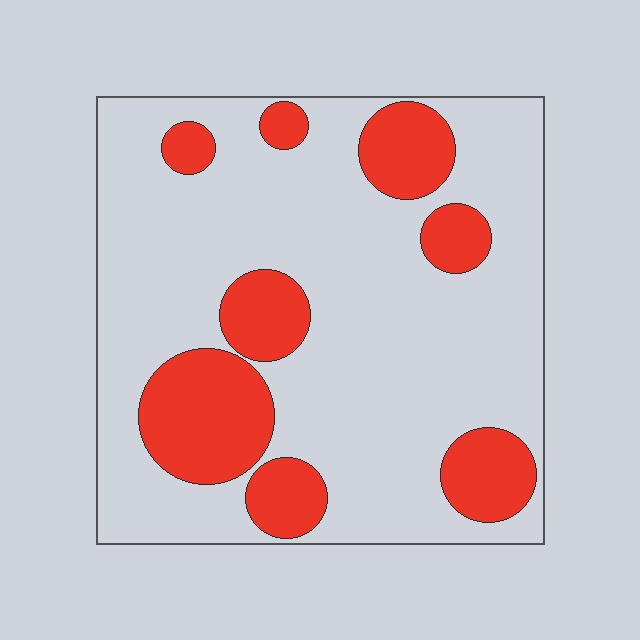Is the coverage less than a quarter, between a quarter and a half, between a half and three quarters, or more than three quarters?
Less than a quarter.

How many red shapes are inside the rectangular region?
8.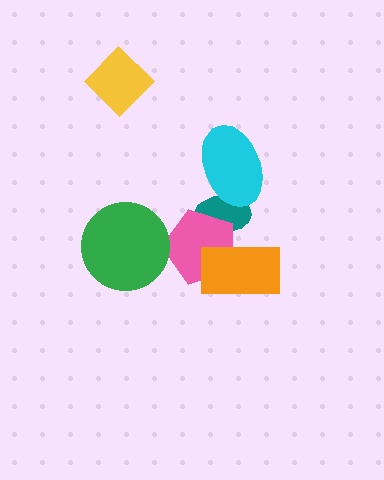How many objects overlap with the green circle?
0 objects overlap with the green circle.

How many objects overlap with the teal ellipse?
3 objects overlap with the teal ellipse.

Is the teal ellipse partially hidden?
Yes, it is partially covered by another shape.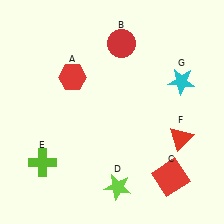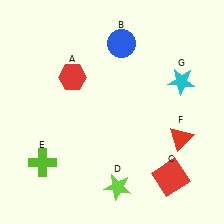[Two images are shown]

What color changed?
The circle (B) changed from red in Image 1 to blue in Image 2.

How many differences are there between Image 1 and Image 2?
There is 1 difference between the two images.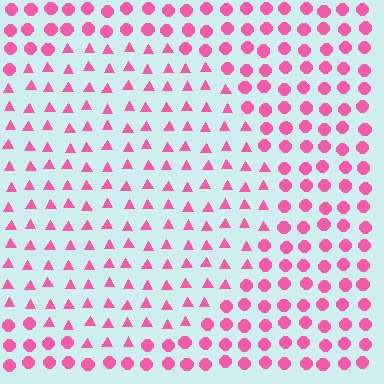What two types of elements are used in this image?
The image uses triangles inside the circle region and circles outside it.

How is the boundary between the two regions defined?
The boundary is defined by a change in element shape: triangles inside vs. circles outside. All elements share the same color and spacing.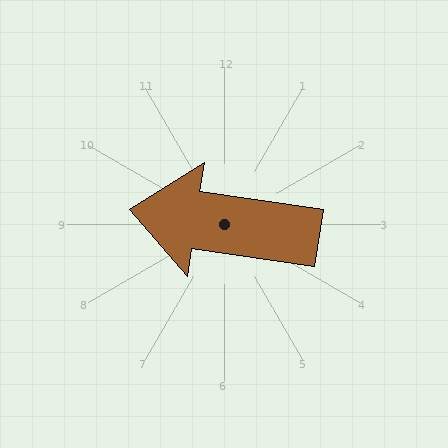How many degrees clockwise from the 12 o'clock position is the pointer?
Approximately 279 degrees.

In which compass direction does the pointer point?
West.